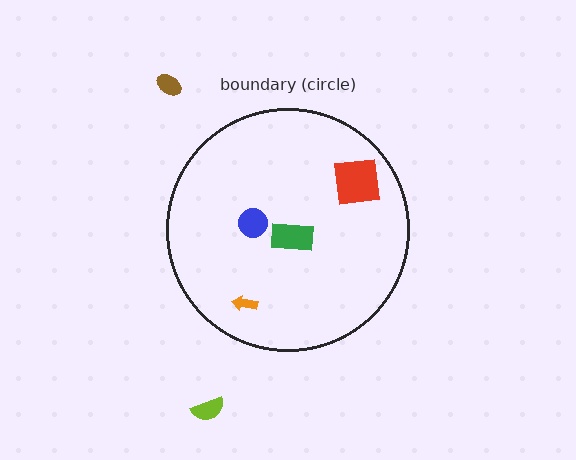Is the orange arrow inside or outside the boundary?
Inside.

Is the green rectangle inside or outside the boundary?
Inside.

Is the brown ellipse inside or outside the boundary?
Outside.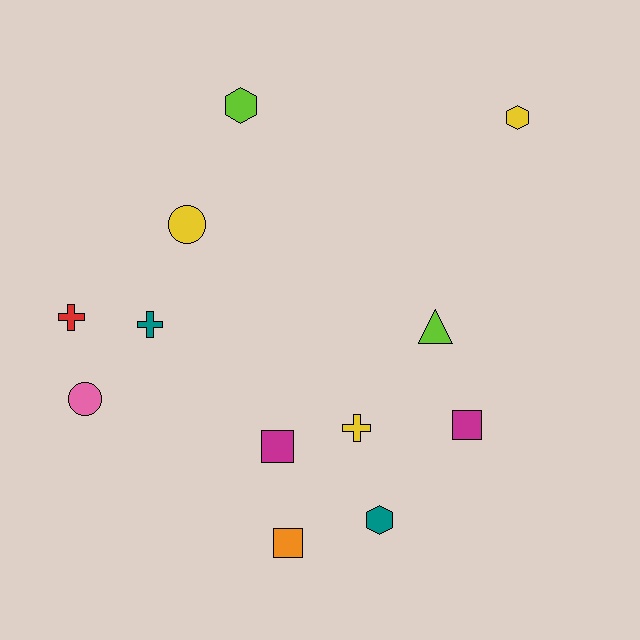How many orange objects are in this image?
There is 1 orange object.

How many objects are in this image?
There are 12 objects.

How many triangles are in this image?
There is 1 triangle.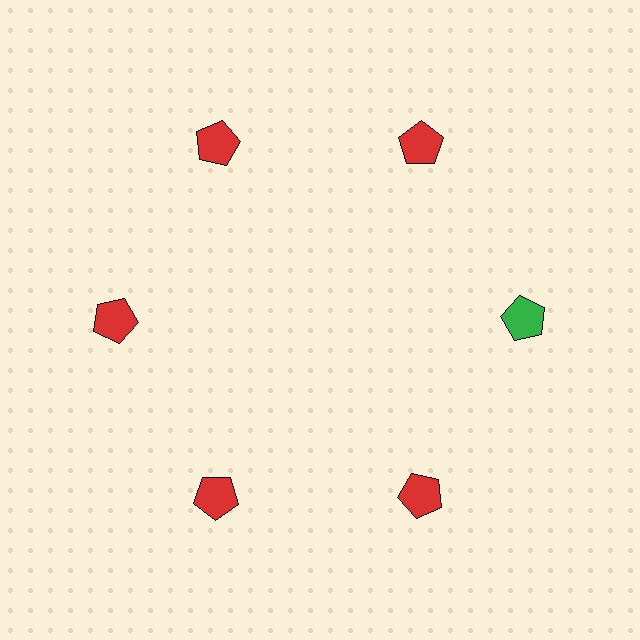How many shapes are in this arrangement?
There are 6 shapes arranged in a ring pattern.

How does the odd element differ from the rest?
It has a different color: green instead of red.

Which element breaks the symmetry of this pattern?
The green pentagon at roughly the 3 o'clock position breaks the symmetry. All other shapes are red pentagons.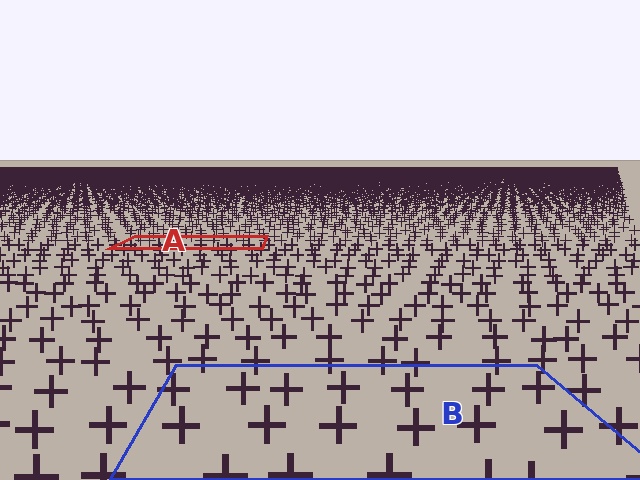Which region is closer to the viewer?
Region B is closer. The texture elements there are larger and more spread out.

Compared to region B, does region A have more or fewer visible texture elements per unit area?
Region A has more texture elements per unit area — they are packed more densely because it is farther away.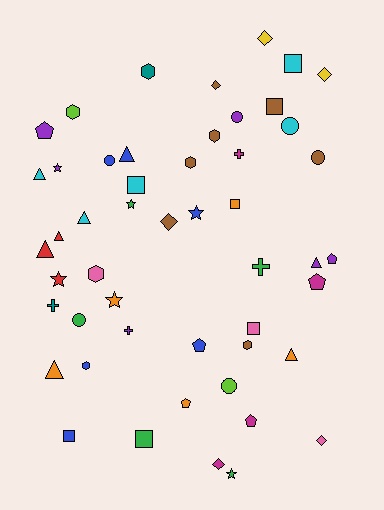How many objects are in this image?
There are 50 objects.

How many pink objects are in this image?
There are 3 pink objects.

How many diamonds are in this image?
There are 6 diamonds.